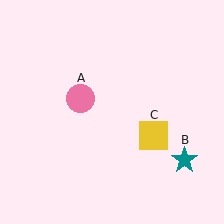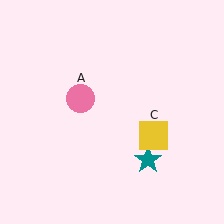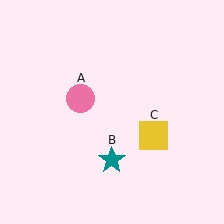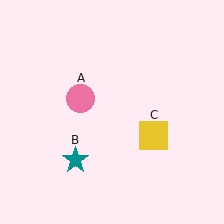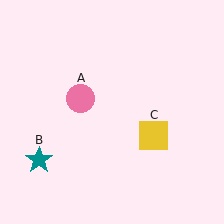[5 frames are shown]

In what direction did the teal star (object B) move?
The teal star (object B) moved left.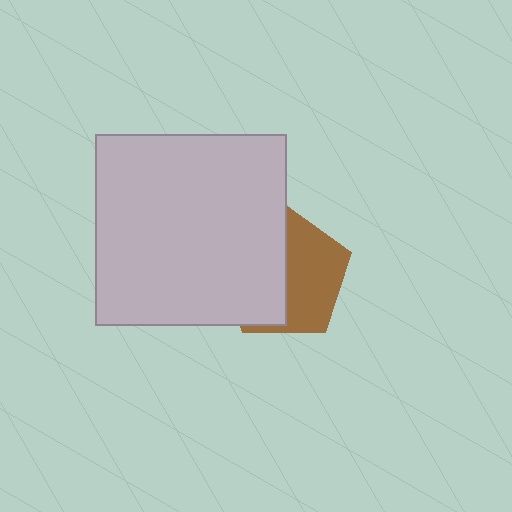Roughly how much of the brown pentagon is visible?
About half of it is visible (roughly 49%).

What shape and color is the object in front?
The object in front is a light gray square.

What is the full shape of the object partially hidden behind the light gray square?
The partially hidden object is a brown pentagon.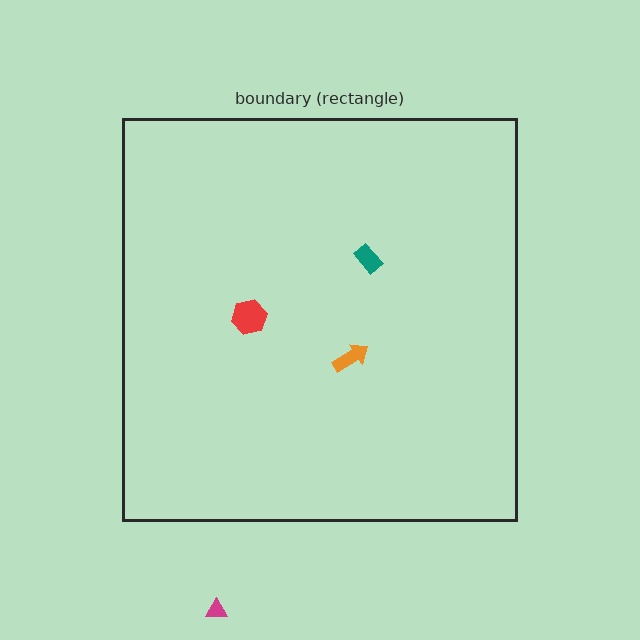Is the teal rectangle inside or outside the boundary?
Inside.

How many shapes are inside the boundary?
3 inside, 1 outside.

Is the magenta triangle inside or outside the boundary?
Outside.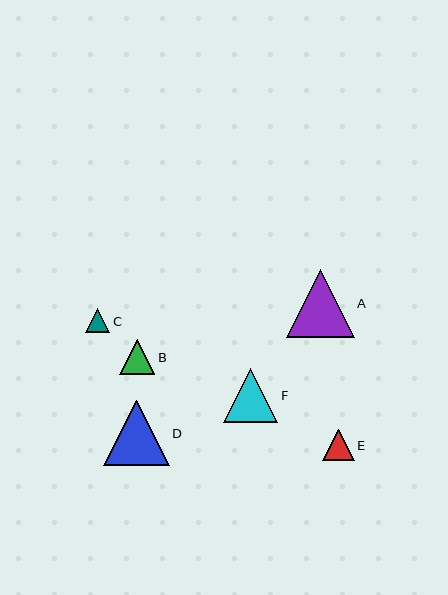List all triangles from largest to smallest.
From largest to smallest: A, D, F, B, E, C.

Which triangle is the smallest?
Triangle C is the smallest with a size of approximately 25 pixels.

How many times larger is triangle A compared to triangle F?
Triangle A is approximately 1.2 times the size of triangle F.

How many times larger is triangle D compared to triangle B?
Triangle D is approximately 1.8 times the size of triangle B.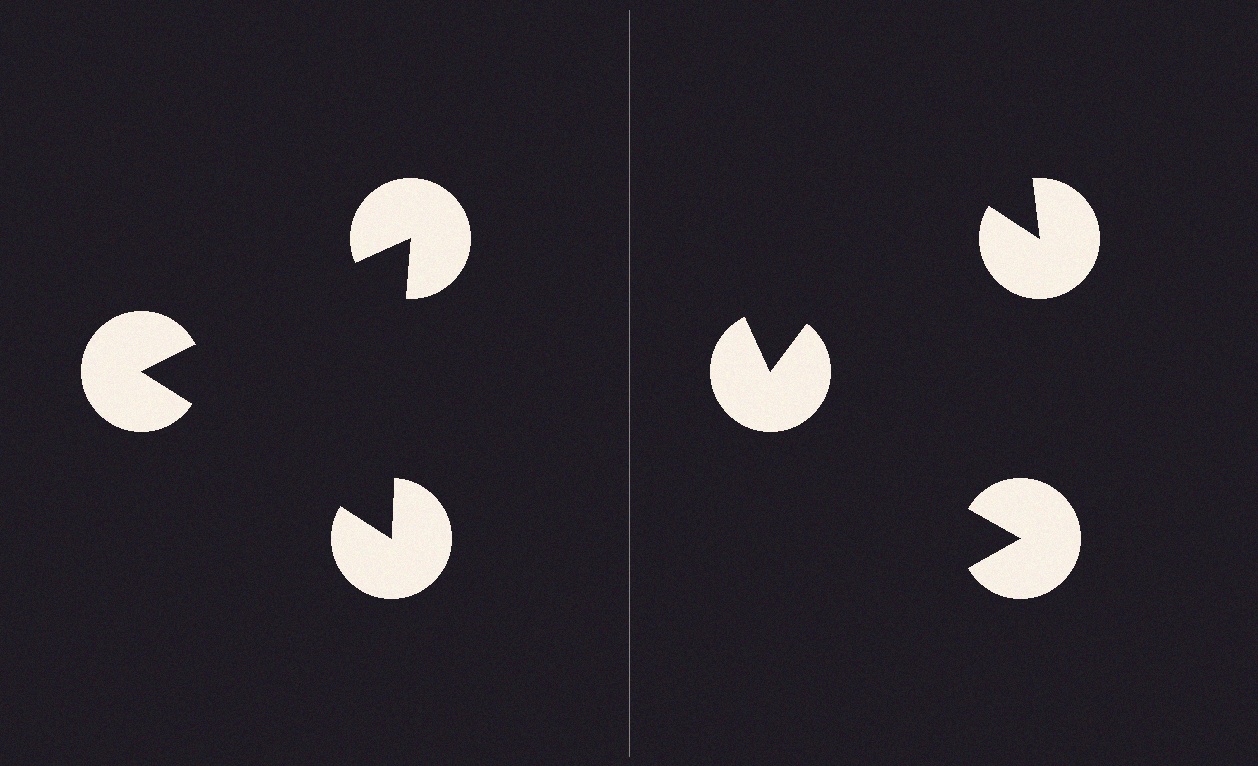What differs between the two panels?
The pac-man discs are positioned identically on both sides; only the wedge orientations differ. On the left they align to a triangle; on the right they are misaligned.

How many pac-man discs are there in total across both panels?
6 — 3 on each side.